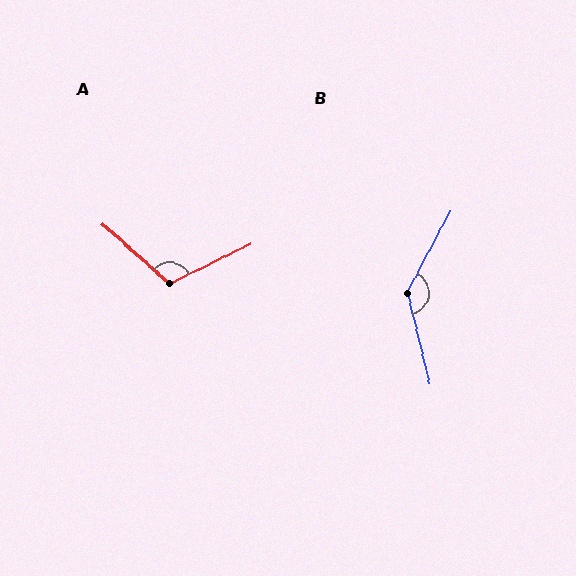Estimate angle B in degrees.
Approximately 138 degrees.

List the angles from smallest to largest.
A (112°), B (138°).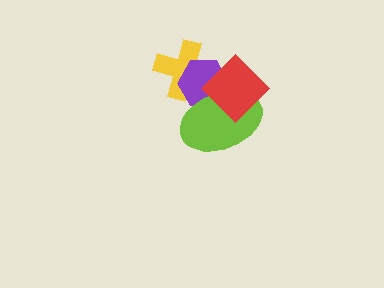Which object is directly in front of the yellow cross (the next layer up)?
The purple hexagon is directly in front of the yellow cross.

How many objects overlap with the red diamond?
3 objects overlap with the red diamond.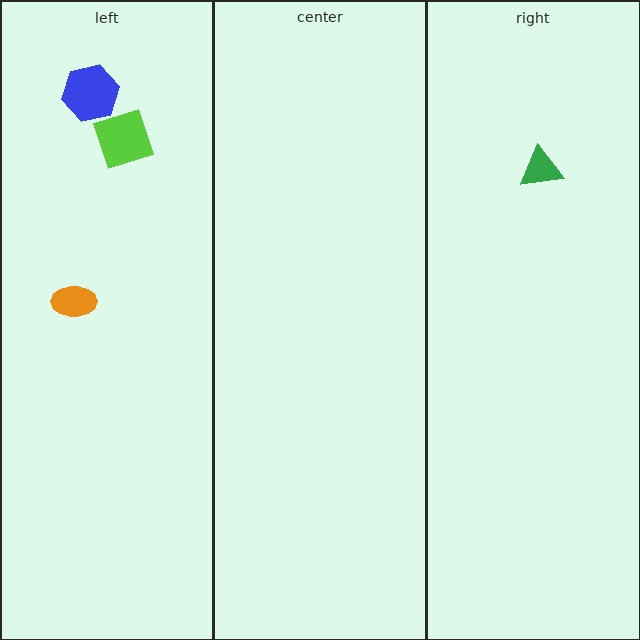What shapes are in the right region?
The green triangle.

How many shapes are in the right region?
1.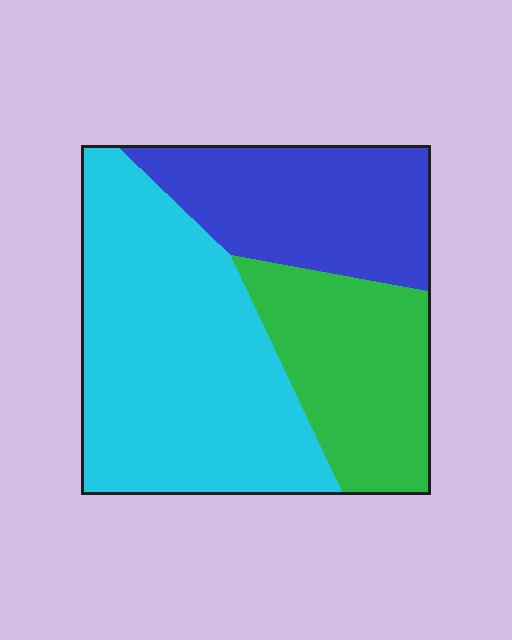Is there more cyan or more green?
Cyan.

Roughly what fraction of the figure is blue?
Blue covers around 25% of the figure.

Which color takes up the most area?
Cyan, at roughly 50%.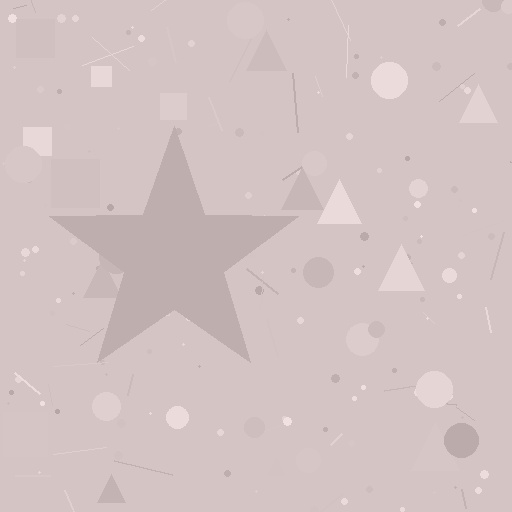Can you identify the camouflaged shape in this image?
The camouflaged shape is a star.